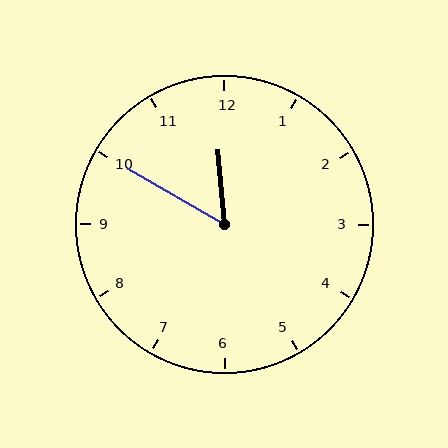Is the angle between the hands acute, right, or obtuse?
It is acute.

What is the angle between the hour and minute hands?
Approximately 55 degrees.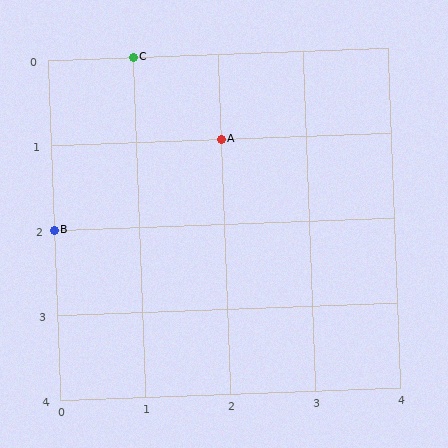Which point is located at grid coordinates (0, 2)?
Point B is at (0, 2).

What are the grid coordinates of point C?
Point C is at grid coordinates (1, 0).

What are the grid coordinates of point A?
Point A is at grid coordinates (2, 1).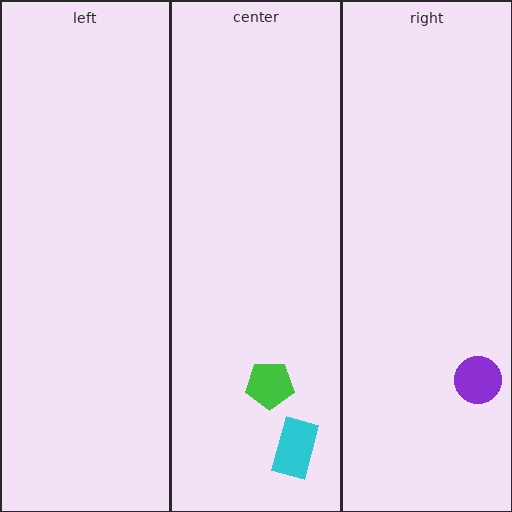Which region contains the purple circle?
The right region.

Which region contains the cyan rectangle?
The center region.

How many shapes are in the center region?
2.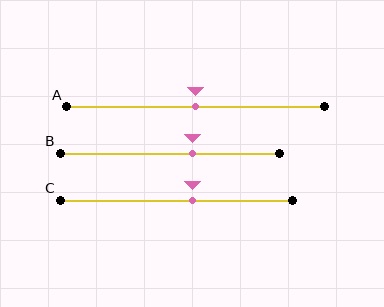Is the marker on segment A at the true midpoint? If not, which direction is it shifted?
Yes, the marker on segment A is at the true midpoint.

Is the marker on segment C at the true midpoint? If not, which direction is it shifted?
No, the marker on segment C is shifted to the right by about 7% of the segment length.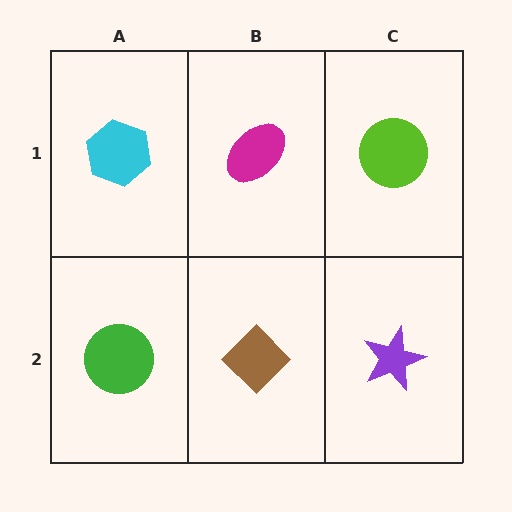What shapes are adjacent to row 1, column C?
A purple star (row 2, column C), a magenta ellipse (row 1, column B).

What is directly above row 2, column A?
A cyan hexagon.